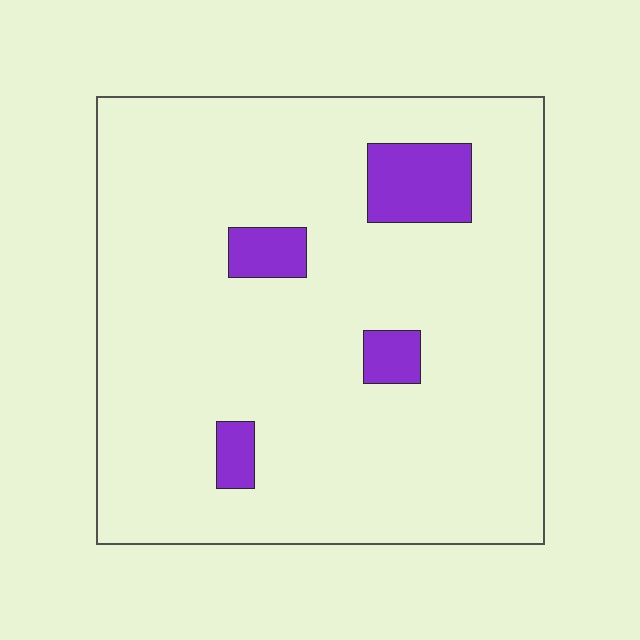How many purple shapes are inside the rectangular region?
4.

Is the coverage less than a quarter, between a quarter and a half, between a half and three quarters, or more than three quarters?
Less than a quarter.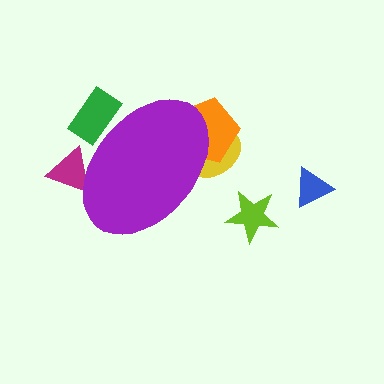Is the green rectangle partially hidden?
Yes, the green rectangle is partially hidden behind the purple ellipse.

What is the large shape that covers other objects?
A purple ellipse.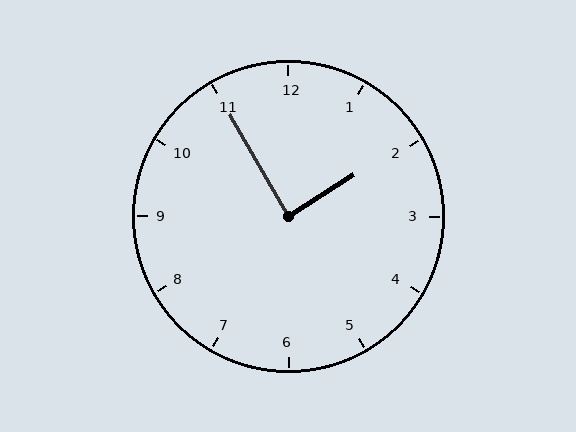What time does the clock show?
1:55.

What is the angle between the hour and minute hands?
Approximately 88 degrees.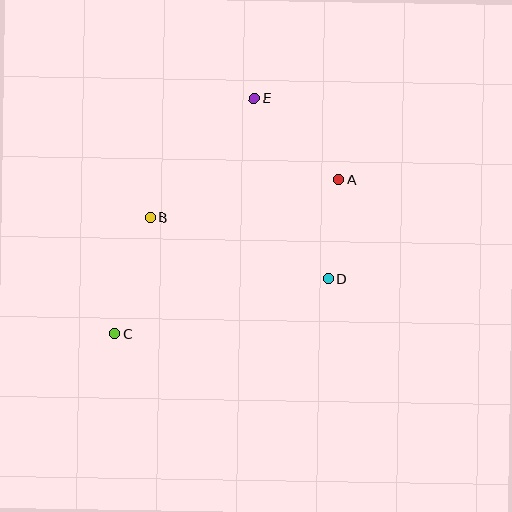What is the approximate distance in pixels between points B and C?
The distance between B and C is approximately 121 pixels.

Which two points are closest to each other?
Points A and D are closest to each other.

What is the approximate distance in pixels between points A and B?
The distance between A and B is approximately 193 pixels.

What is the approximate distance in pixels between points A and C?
The distance between A and C is approximately 272 pixels.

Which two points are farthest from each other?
Points C and E are farthest from each other.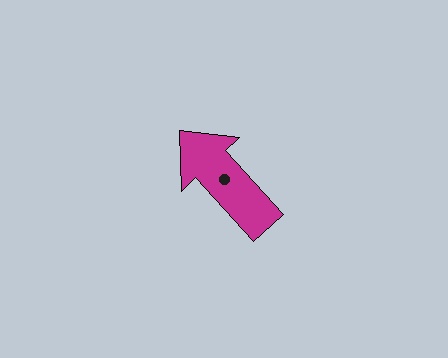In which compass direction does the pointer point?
Northwest.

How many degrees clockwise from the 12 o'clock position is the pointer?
Approximately 318 degrees.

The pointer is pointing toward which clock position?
Roughly 11 o'clock.